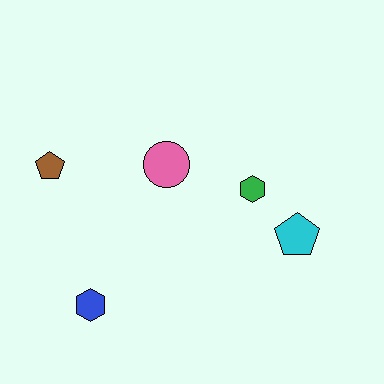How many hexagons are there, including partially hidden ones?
There are 2 hexagons.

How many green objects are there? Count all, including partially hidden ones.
There is 1 green object.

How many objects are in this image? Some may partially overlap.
There are 5 objects.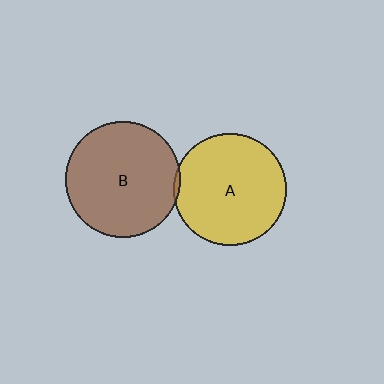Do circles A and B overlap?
Yes.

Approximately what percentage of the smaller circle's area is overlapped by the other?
Approximately 5%.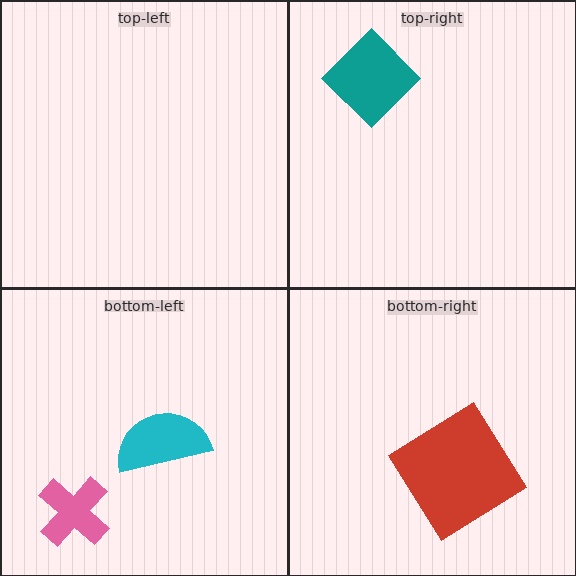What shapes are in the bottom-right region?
The red diamond.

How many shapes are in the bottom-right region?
1.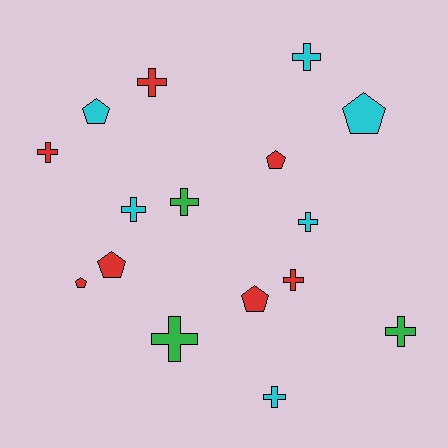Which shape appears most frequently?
Cross, with 10 objects.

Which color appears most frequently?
Red, with 7 objects.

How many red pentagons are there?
There are 4 red pentagons.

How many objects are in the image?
There are 16 objects.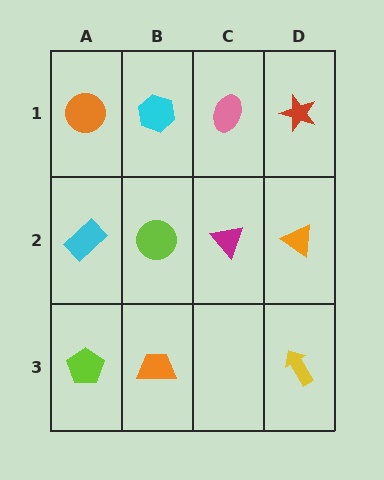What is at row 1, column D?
A red star.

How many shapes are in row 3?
3 shapes.